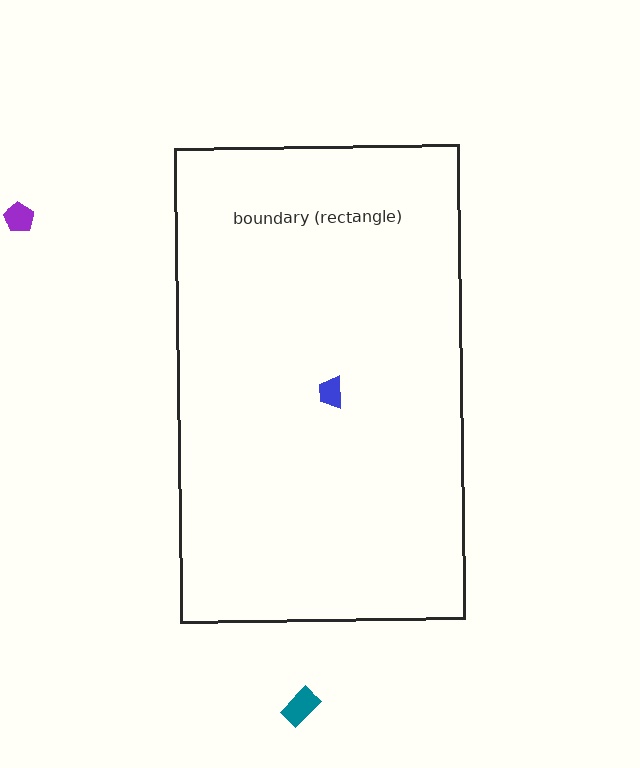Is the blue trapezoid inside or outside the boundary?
Inside.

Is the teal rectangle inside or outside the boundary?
Outside.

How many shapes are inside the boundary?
1 inside, 2 outside.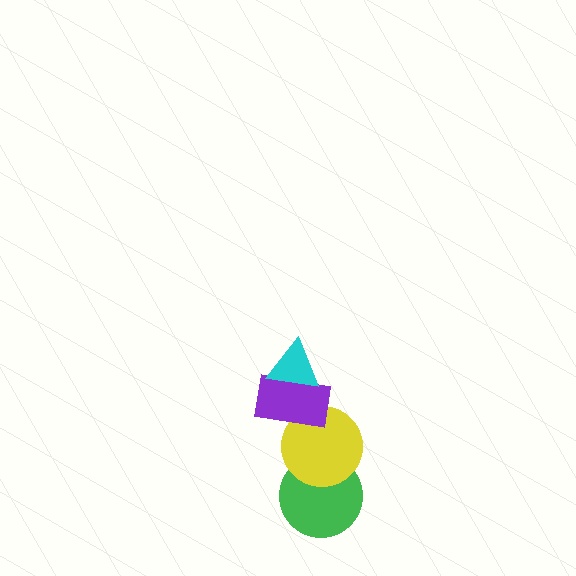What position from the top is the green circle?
The green circle is 4th from the top.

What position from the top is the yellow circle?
The yellow circle is 3rd from the top.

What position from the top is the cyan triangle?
The cyan triangle is 1st from the top.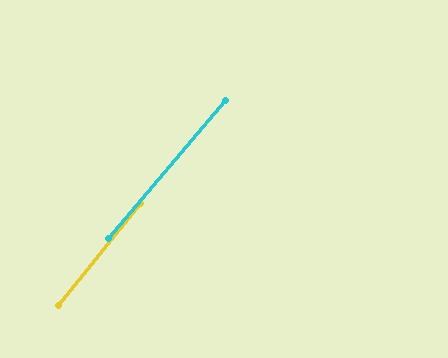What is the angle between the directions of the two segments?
Approximately 2 degrees.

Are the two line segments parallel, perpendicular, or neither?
Parallel — their directions differ by only 1.6°.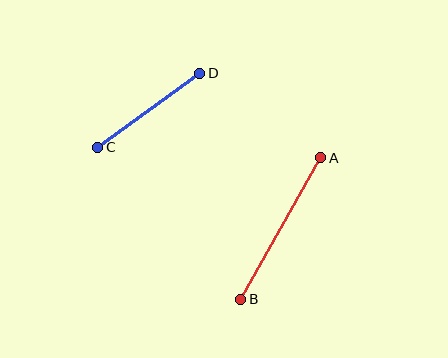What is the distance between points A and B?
The distance is approximately 162 pixels.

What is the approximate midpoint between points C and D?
The midpoint is at approximately (149, 110) pixels.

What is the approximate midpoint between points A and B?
The midpoint is at approximately (281, 229) pixels.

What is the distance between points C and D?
The distance is approximately 126 pixels.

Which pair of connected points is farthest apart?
Points A and B are farthest apart.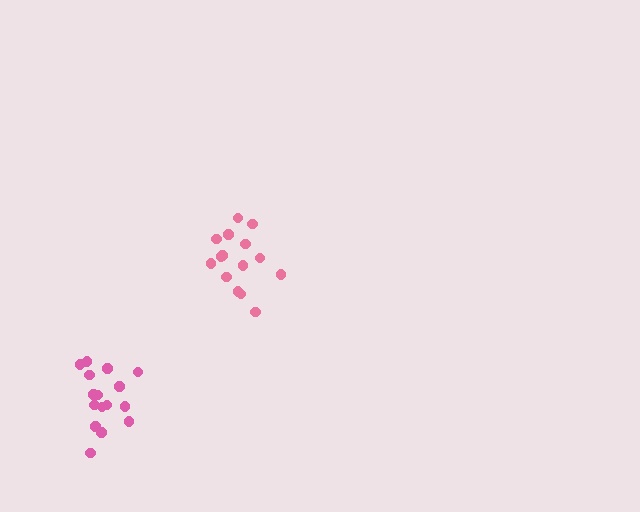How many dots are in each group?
Group 1: 15 dots, Group 2: 16 dots (31 total).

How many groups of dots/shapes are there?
There are 2 groups.